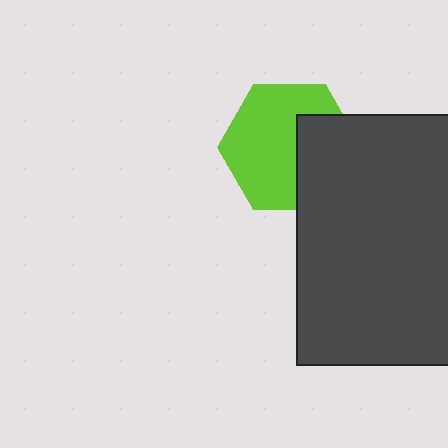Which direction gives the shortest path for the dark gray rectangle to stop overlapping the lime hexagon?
Moving right gives the shortest separation.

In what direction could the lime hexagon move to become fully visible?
The lime hexagon could move left. That would shift it out from behind the dark gray rectangle entirely.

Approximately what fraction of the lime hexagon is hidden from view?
Roughly 36% of the lime hexagon is hidden behind the dark gray rectangle.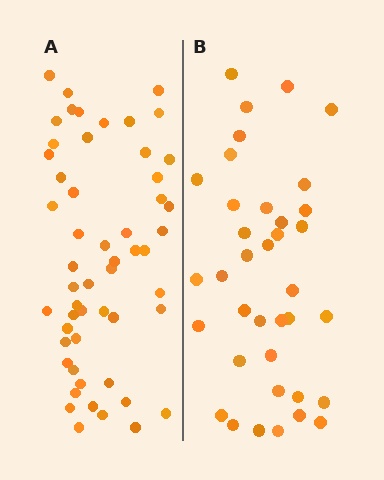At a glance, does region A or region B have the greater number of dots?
Region A (the left region) has more dots.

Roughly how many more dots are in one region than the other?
Region A has approximately 15 more dots than region B.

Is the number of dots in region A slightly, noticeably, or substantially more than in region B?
Region A has substantially more. The ratio is roughly 1.5 to 1.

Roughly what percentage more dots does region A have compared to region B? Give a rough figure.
About 45% more.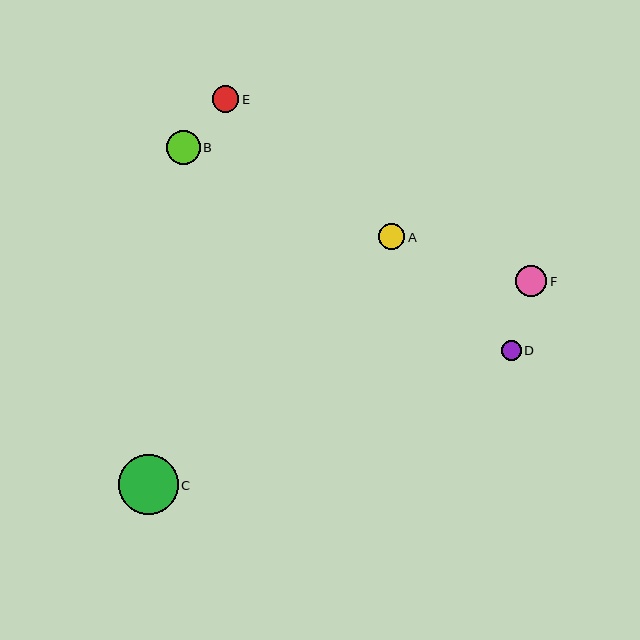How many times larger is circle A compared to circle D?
Circle A is approximately 1.3 times the size of circle D.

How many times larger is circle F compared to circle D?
Circle F is approximately 1.5 times the size of circle D.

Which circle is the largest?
Circle C is the largest with a size of approximately 60 pixels.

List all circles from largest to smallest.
From largest to smallest: C, B, F, A, E, D.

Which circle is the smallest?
Circle D is the smallest with a size of approximately 20 pixels.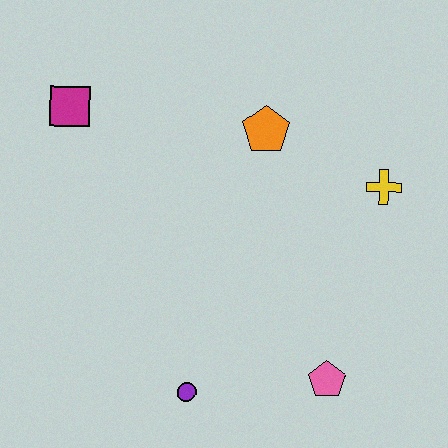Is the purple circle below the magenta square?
Yes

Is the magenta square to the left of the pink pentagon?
Yes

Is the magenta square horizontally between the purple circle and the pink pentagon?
No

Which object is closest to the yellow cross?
The orange pentagon is closest to the yellow cross.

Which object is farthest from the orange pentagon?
The purple circle is farthest from the orange pentagon.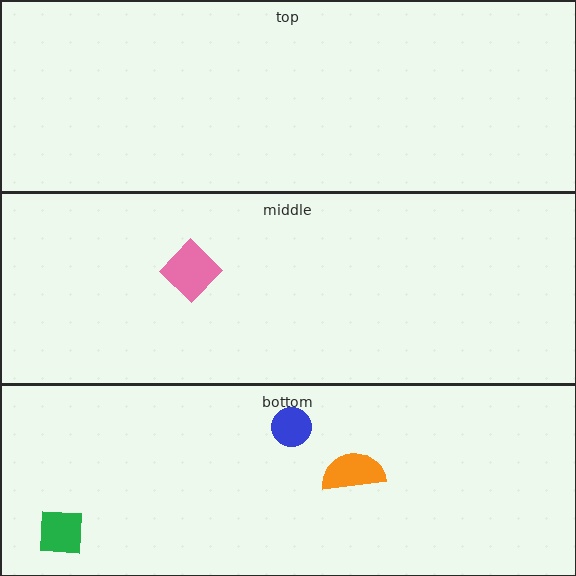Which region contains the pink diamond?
The middle region.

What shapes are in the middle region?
The pink diamond.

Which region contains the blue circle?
The bottom region.